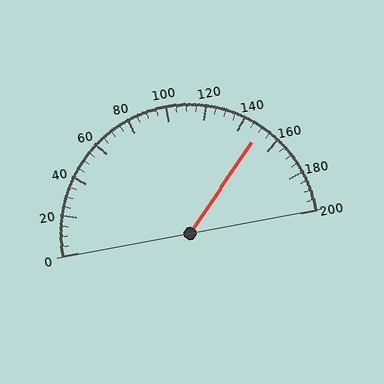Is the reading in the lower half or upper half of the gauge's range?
The reading is in the upper half of the range (0 to 200).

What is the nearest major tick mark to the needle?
The nearest major tick mark is 160.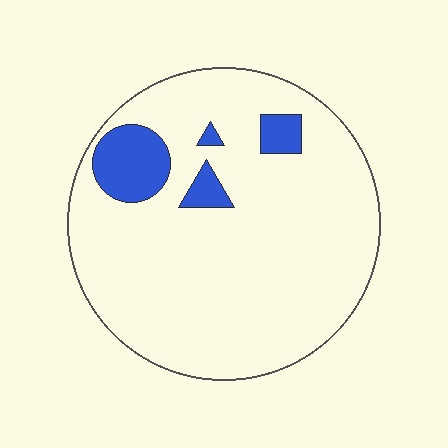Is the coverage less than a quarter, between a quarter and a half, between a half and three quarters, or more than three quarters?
Less than a quarter.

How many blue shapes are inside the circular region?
4.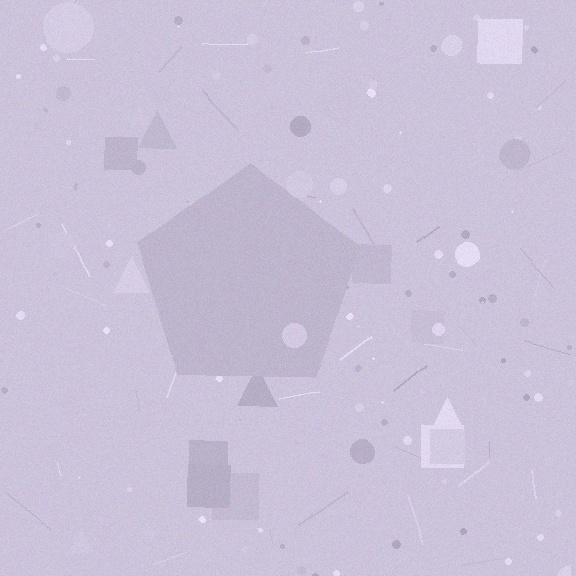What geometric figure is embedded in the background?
A pentagon is embedded in the background.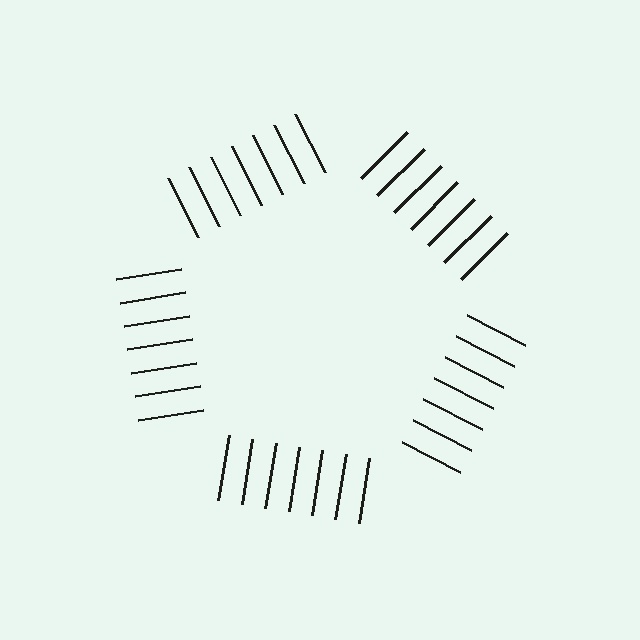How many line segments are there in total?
35 — 7 along each of the 5 edges.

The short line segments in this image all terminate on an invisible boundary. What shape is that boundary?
An illusory pentagon — the line segments terminate on its edges but no continuous stroke is drawn.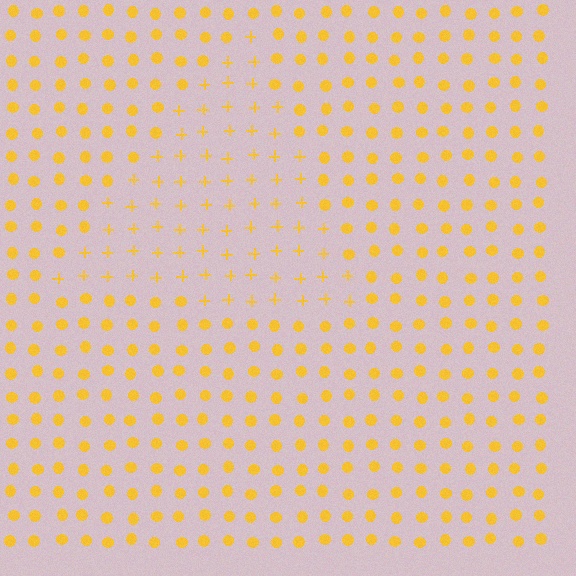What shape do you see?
I see a triangle.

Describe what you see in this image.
The image is filled with small yellow elements arranged in a uniform grid. A triangle-shaped region contains plus signs, while the surrounding area contains circles. The boundary is defined purely by the change in element shape.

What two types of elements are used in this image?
The image uses plus signs inside the triangle region and circles outside it.